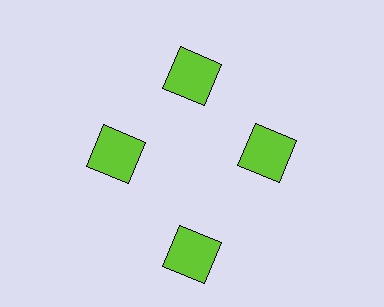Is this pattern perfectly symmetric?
No. The 4 lime squares are arranged in a ring, but one element near the 6 o'clock position is pushed outward from the center, breaking the 4-fold rotational symmetry.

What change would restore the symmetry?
The symmetry would be restored by moving it inward, back onto the ring so that all 4 squares sit at equal angles and equal distance from the center.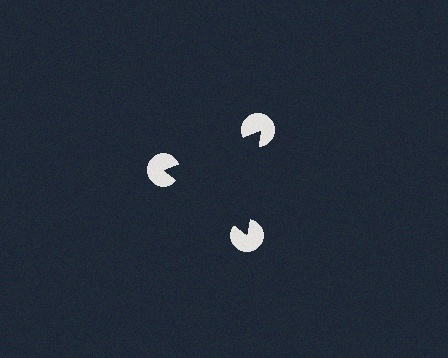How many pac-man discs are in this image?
There are 3 — one at each vertex of the illusory triangle.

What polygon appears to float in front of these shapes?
An illusory triangle — its edges are inferred from the aligned wedge cuts in the pac-man discs, not physically drawn.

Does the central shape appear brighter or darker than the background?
It typically appears slightly darker than the background, even though no actual brightness change is drawn.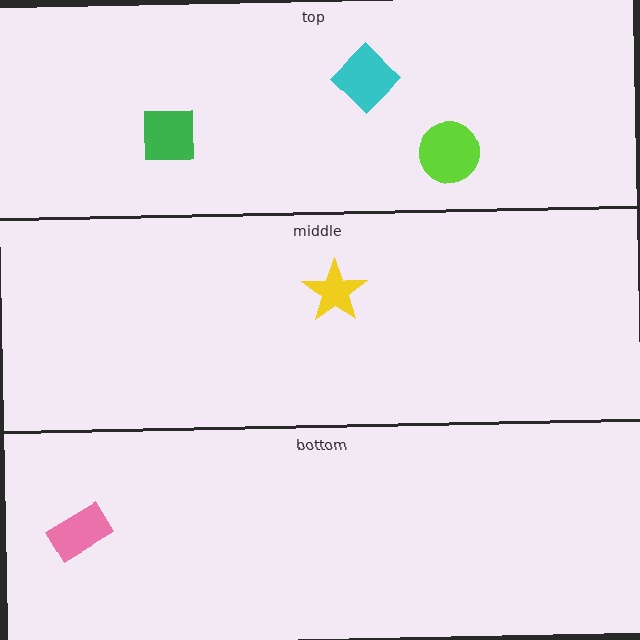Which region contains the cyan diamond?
The top region.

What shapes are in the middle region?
The yellow star.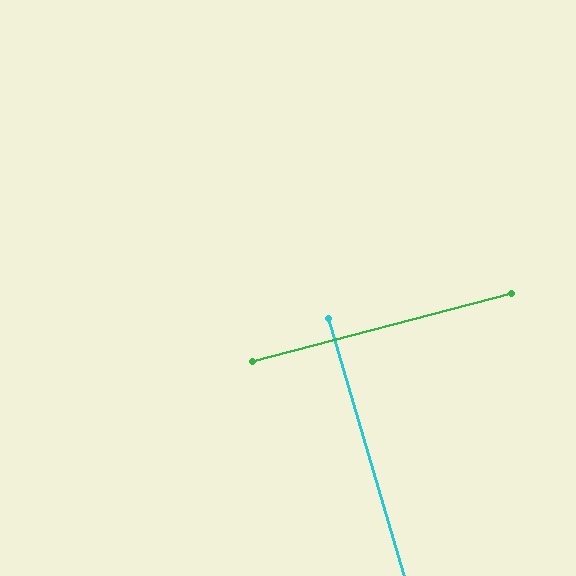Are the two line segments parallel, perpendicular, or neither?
Perpendicular — they meet at approximately 88°.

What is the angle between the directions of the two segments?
Approximately 88 degrees.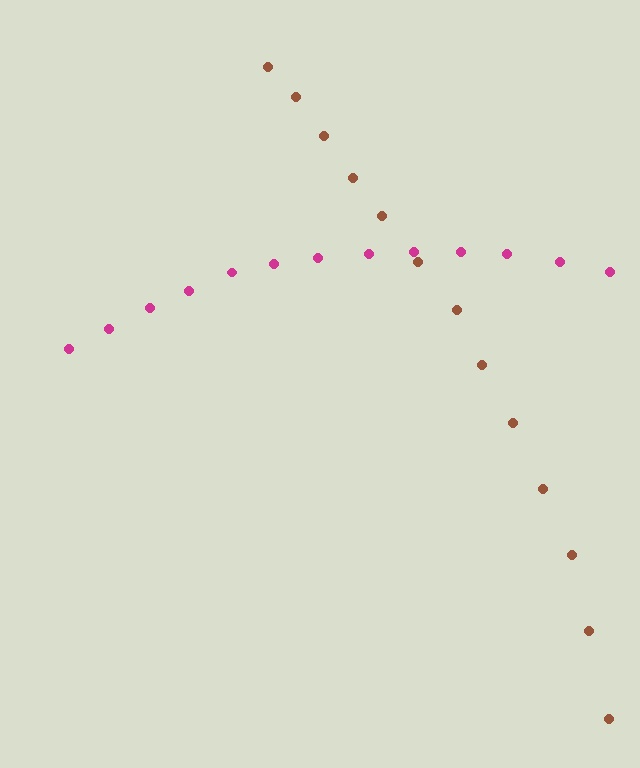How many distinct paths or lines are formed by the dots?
There are 2 distinct paths.